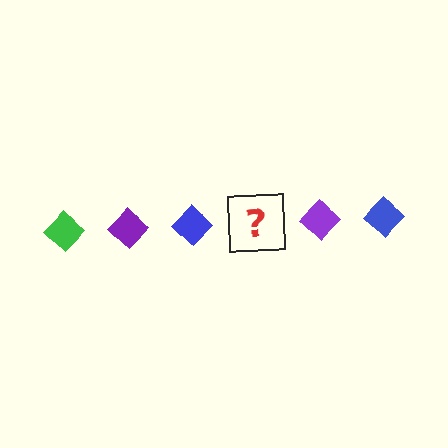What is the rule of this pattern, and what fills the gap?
The rule is that the pattern cycles through green, purple, blue diamonds. The gap should be filled with a green diamond.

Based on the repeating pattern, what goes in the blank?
The blank should be a green diamond.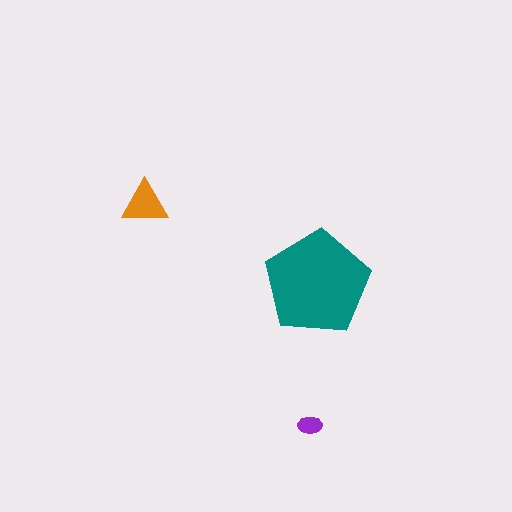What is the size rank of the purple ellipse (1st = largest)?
3rd.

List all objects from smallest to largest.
The purple ellipse, the orange triangle, the teal pentagon.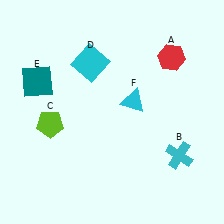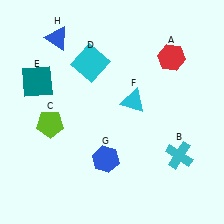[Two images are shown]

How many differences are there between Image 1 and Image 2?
There are 2 differences between the two images.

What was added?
A blue hexagon (G), a blue triangle (H) were added in Image 2.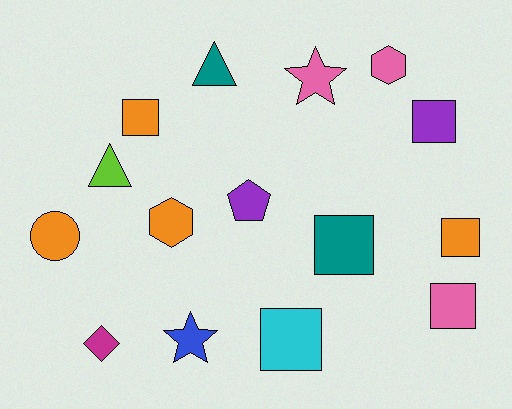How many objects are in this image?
There are 15 objects.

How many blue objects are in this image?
There is 1 blue object.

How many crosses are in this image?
There are no crosses.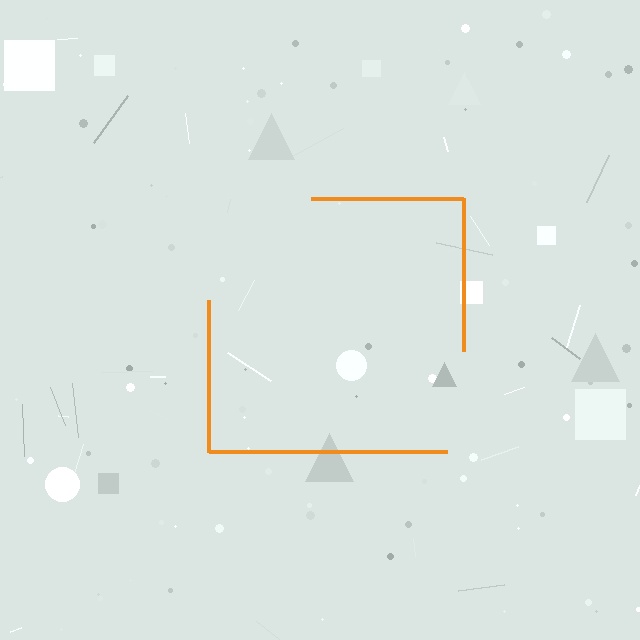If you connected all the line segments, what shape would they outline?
They would outline a square.